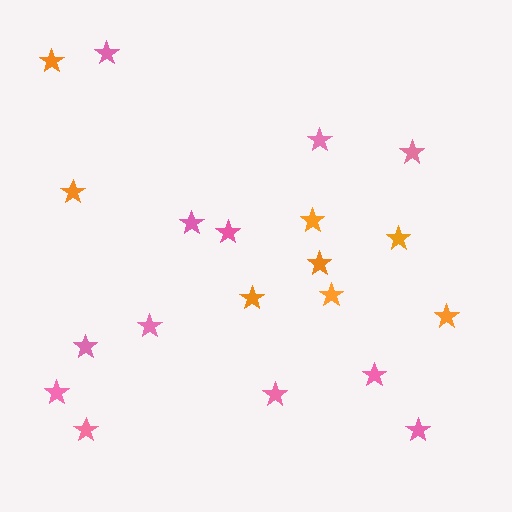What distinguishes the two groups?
There are 2 groups: one group of pink stars (12) and one group of orange stars (8).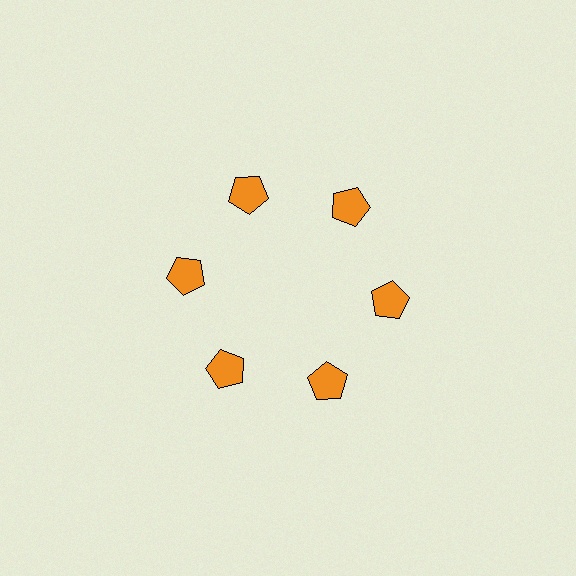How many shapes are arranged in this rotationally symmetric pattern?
There are 6 shapes, arranged in 6 groups of 1.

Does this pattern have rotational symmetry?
Yes, this pattern has 6-fold rotational symmetry. It looks the same after rotating 60 degrees around the center.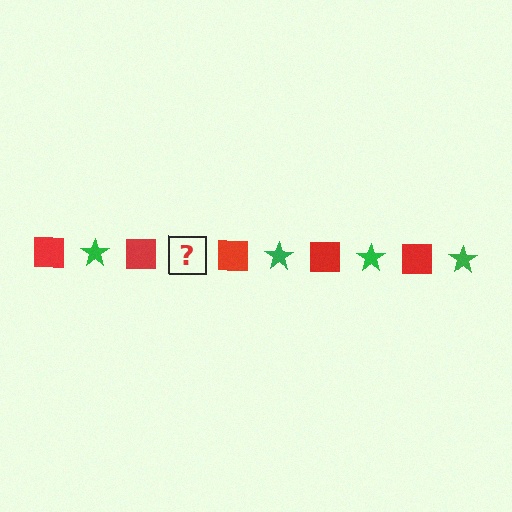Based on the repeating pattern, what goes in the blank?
The blank should be a green star.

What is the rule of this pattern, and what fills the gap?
The rule is that the pattern alternates between red square and green star. The gap should be filled with a green star.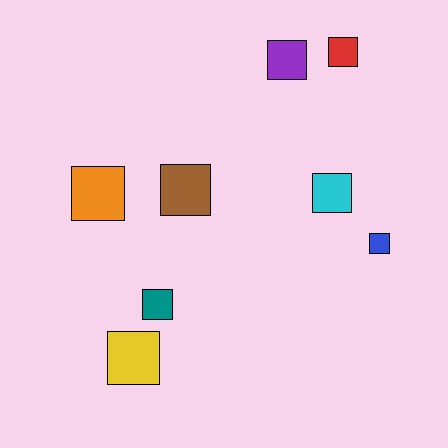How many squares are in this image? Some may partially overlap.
There are 8 squares.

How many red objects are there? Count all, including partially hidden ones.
There is 1 red object.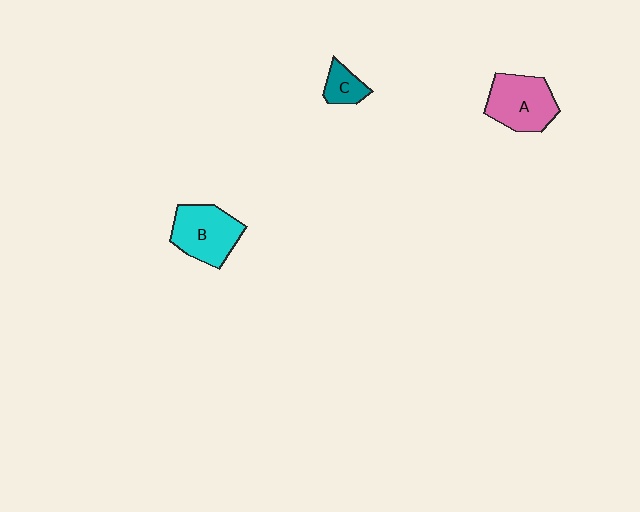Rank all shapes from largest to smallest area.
From largest to smallest: A (pink), B (cyan), C (teal).